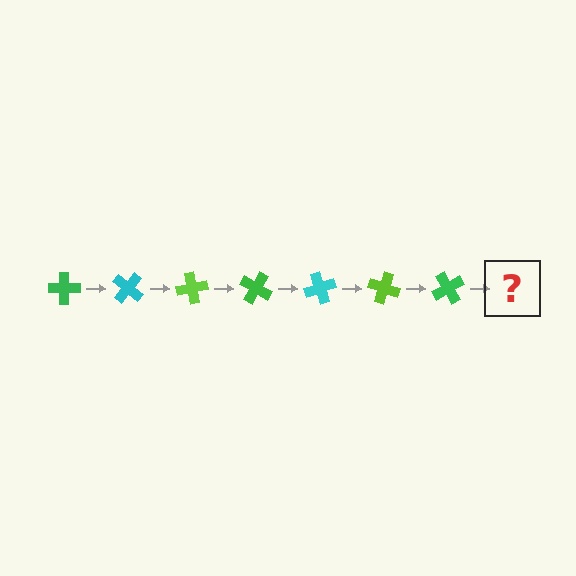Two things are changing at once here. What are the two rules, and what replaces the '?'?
The two rules are that it rotates 40 degrees each step and the color cycles through green, cyan, and lime. The '?' should be a cyan cross, rotated 280 degrees from the start.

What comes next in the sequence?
The next element should be a cyan cross, rotated 280 degrees from the start.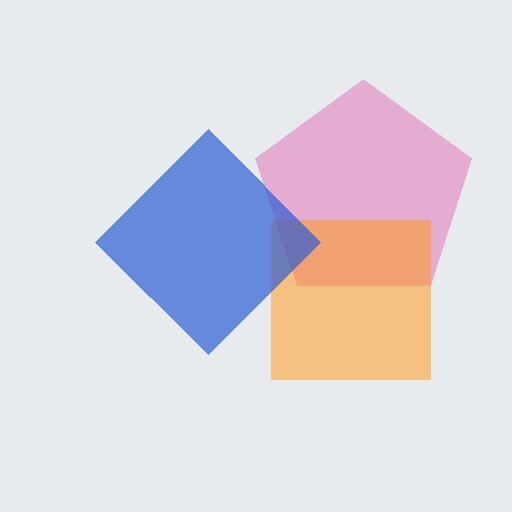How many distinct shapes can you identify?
There are 3 distinct shapes: a pink pentagon, an orange square, a blue diamond.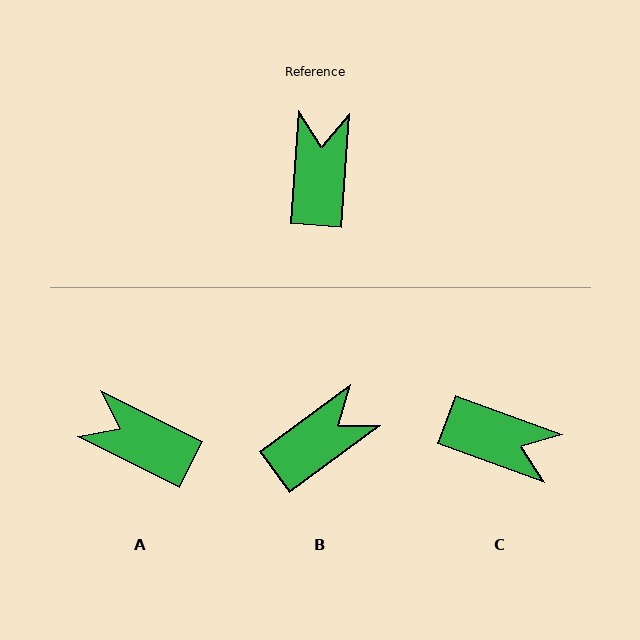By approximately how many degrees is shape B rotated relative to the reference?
Approximately 50 degrees clockwise.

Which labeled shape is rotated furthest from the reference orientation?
C, about 106 degrees away.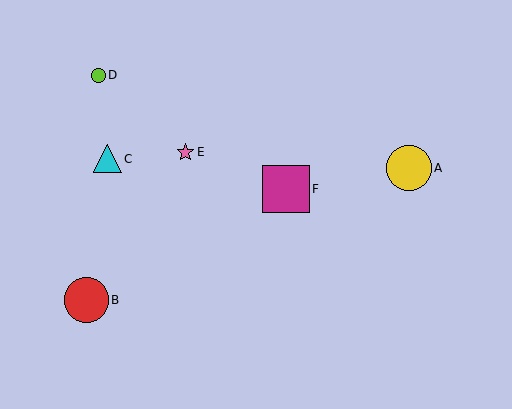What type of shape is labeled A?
Shape A is a yellow circle.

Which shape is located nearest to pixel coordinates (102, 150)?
The cyan triangle (labeled C) at (107, 159) is nearest to that location.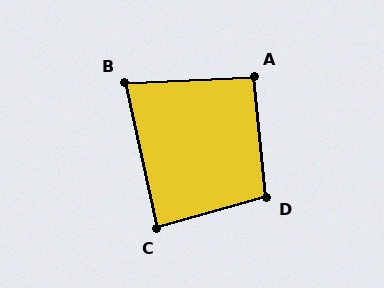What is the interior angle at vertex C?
Approximately 86 degrees (approximately right).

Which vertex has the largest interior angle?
D, at approximately 100 degrees.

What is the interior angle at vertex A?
Approximately 94 degrees (approximately right).